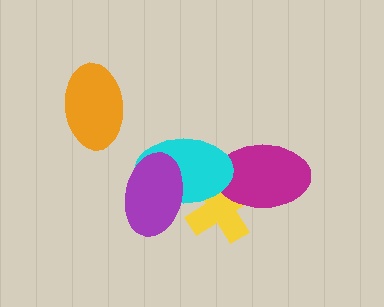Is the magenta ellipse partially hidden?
Yes, it is partially covered by another shape.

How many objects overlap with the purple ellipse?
2 objects overlap with the purple ellipse.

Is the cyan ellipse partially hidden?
Yes, it is partially covered by another shape.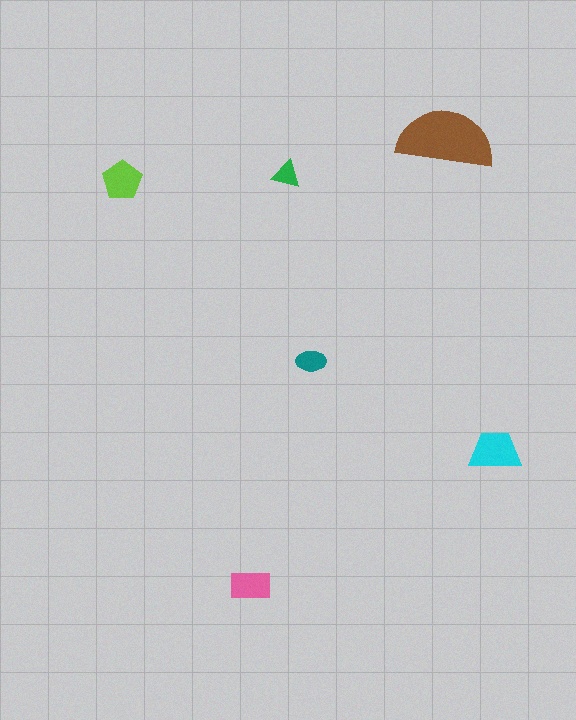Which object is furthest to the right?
The cyan trapezoid is rightmost.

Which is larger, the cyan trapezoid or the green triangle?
The cyan trapezoid.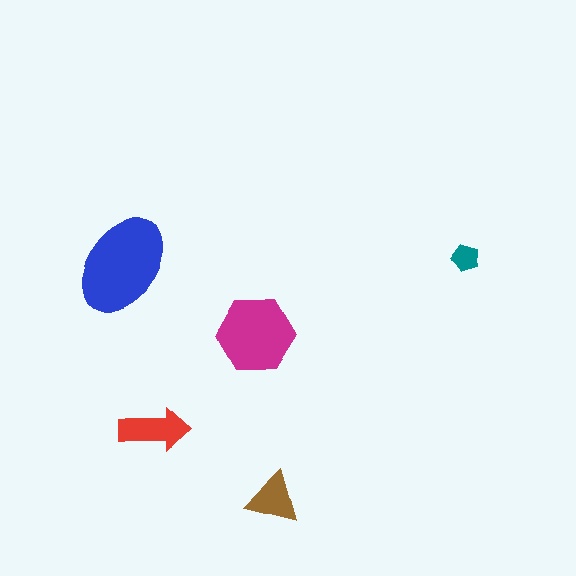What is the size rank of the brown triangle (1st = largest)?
4th.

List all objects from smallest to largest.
The teal pentagon, the brown triangle, the red arrow, the magenta hexagon, the blue ellipse.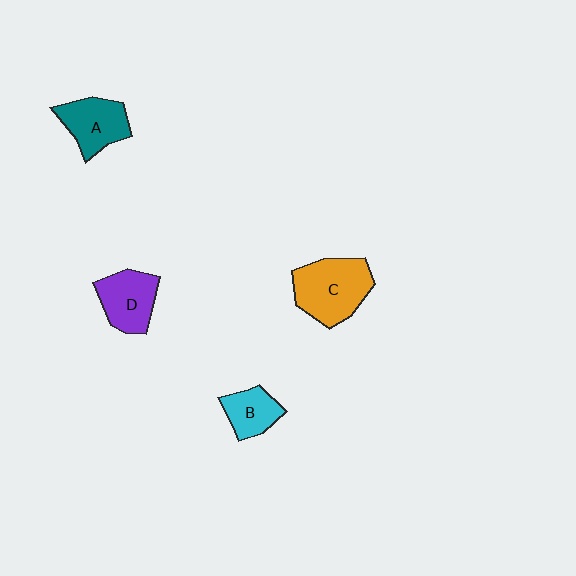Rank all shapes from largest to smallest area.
From largest to smallest: C (orange), A (teal), D (purple), B (cyan).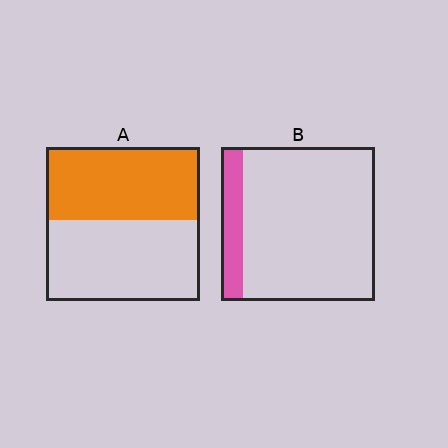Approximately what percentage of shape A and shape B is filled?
A is approximately 45% and B is approximately 15%.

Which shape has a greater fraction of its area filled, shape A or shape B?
Shape A.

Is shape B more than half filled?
No.